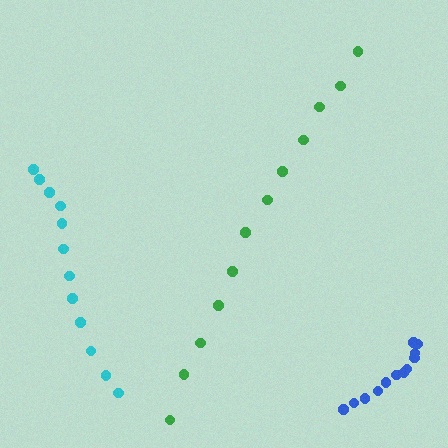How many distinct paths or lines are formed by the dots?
There are 3 distinct paths.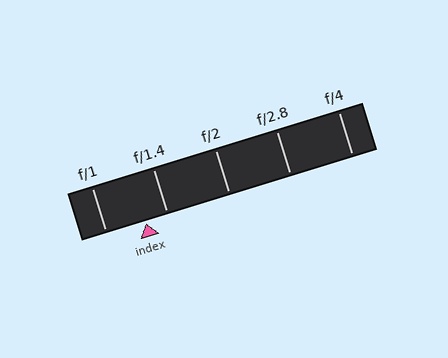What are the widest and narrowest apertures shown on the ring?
The widest aperture shown is f/1 and the narrowest is f/4.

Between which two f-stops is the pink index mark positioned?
The index mark is between f/1 and f/1.4.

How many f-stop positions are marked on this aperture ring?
There are 5 f-stop positions marked.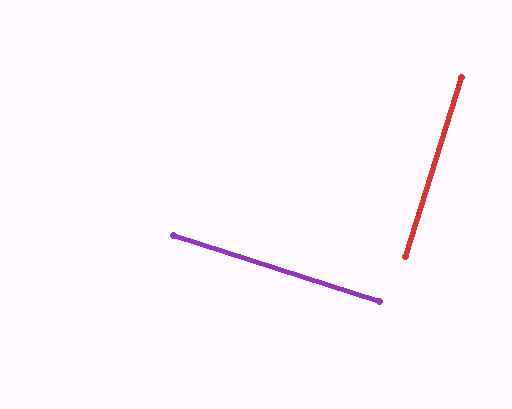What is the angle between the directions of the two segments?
Approximately 89 degrees.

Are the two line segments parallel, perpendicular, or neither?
Perpendicular — they meet at approximately 89°.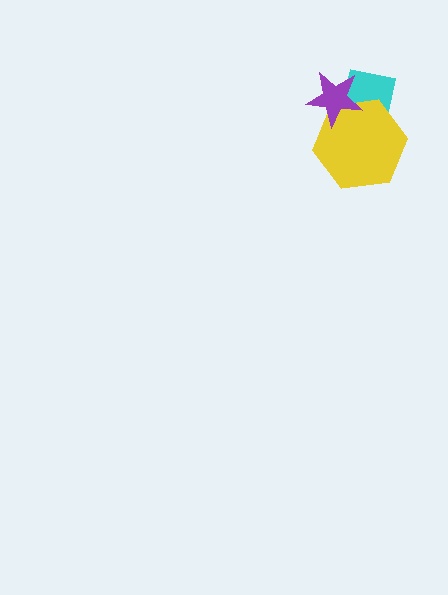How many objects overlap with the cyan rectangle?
2 objects overlap with the cyan rectangle.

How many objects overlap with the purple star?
2 objects overlap with the purple star.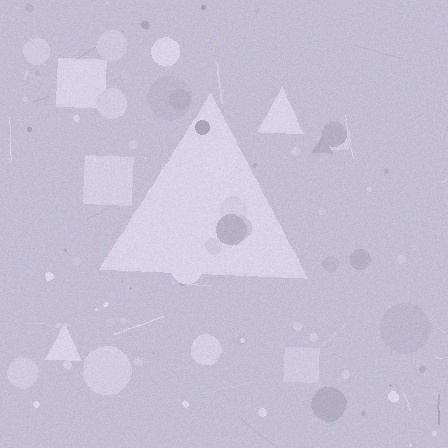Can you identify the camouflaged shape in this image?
The camouflaged shape is a triangle.